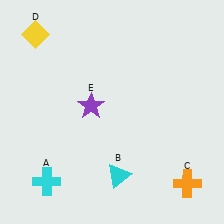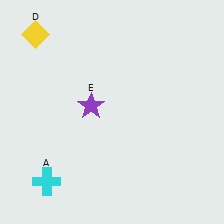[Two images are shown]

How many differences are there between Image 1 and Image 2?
There are 2 differences between the two images.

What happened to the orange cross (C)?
The orange cross (C) was removed in Image 2. It was in the bottom-right area of Image 1.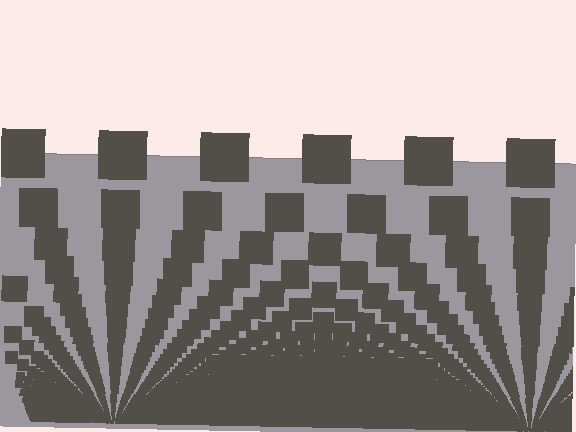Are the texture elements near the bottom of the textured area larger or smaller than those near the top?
Smaller. The gradient is inverted — elements near the bottom are smaller and denser.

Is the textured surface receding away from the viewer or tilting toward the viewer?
The surface appears to tilt toward the viewer. Texture elements get larger and sparser toward the top.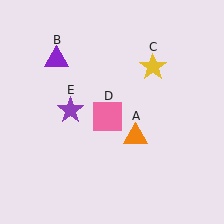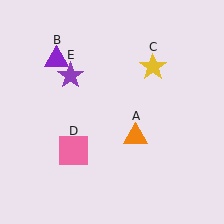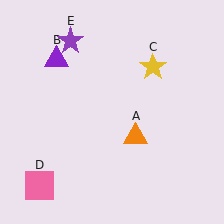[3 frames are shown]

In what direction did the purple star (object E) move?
The purple star (object E) moved up.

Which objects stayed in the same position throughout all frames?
Orange triangle (object A) and purple triangle (object B) and yellow star (object C) remained stationary.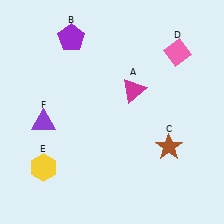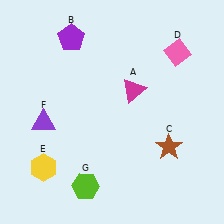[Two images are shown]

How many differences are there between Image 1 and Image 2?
There is 1 difference between the two images.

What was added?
A lime hexagon (G) was added in Image 2.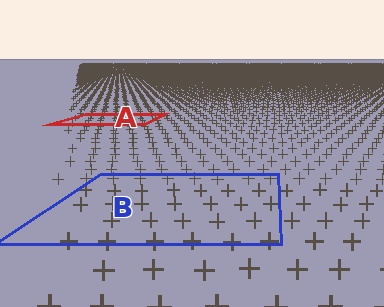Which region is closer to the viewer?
Region B is closer. The texture elements there are larger and more spread out.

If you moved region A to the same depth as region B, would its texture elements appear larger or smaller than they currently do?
They would appear larger. At a closer depth, the same texture elements are projected at a bigger on-screen size.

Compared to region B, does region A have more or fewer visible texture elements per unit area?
Region A has more texture elements per unit area — they are packed more densely because it is farther away.